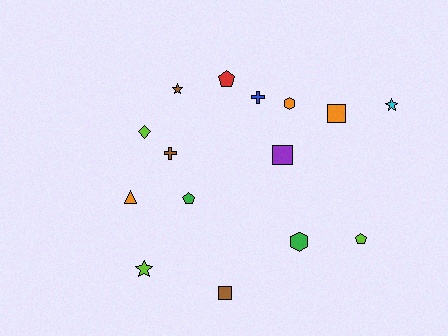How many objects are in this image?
There are 15 objects.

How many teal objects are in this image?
There are no teal objects.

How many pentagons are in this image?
There are 3 pentagons.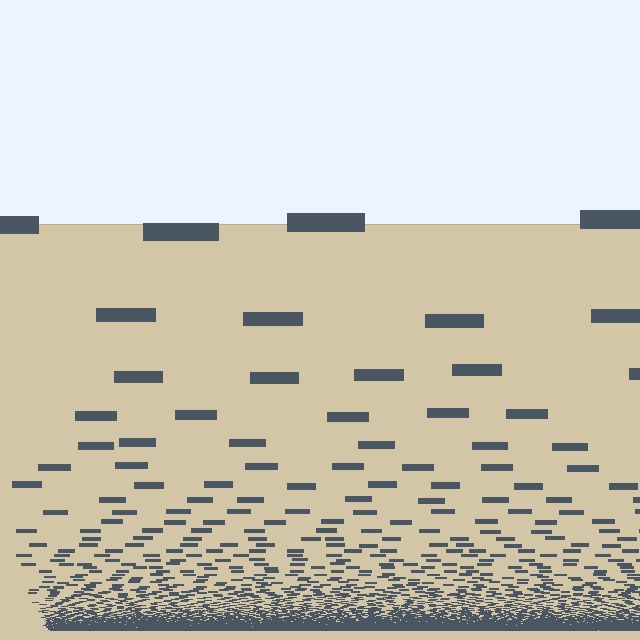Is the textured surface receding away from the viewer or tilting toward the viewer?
The surface appears to tilt toward the viewer. Texture elements get larger and sparser toward the top.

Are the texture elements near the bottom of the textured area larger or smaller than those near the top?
Smaller. The gradient is inverted — elements near the bottom are smaller and denser.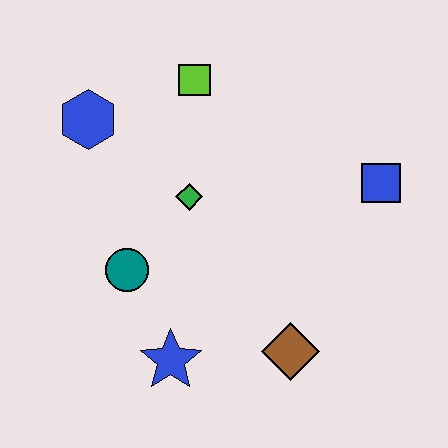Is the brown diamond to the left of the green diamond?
No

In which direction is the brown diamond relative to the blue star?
The brown diamond is to the right of the blue star.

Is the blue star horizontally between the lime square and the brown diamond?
No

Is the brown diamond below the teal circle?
Yes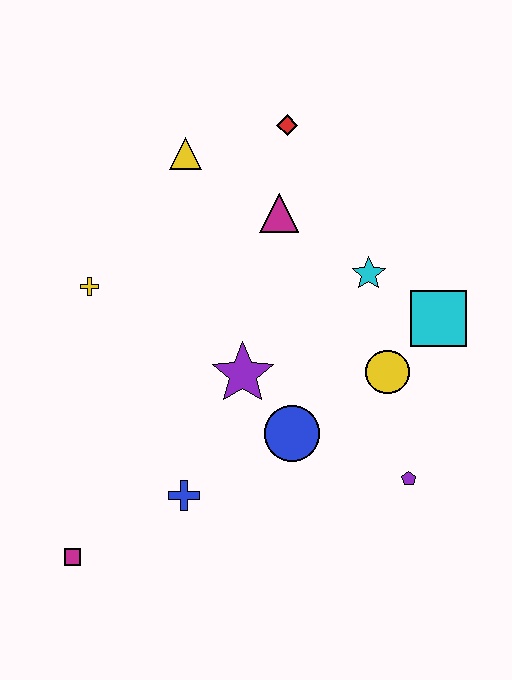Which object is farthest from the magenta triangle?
The magenta square is farthest from the magenta triangle.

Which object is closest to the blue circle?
The purple star is closest to the blue circle.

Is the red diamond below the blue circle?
No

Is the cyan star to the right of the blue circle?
Yes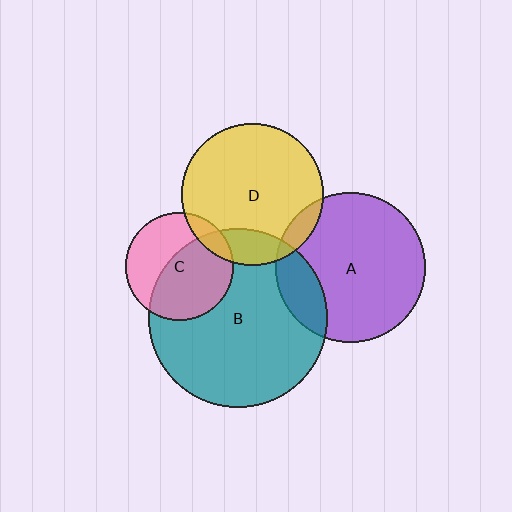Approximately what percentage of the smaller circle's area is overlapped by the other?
Approximately 15%.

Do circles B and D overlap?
Yes.